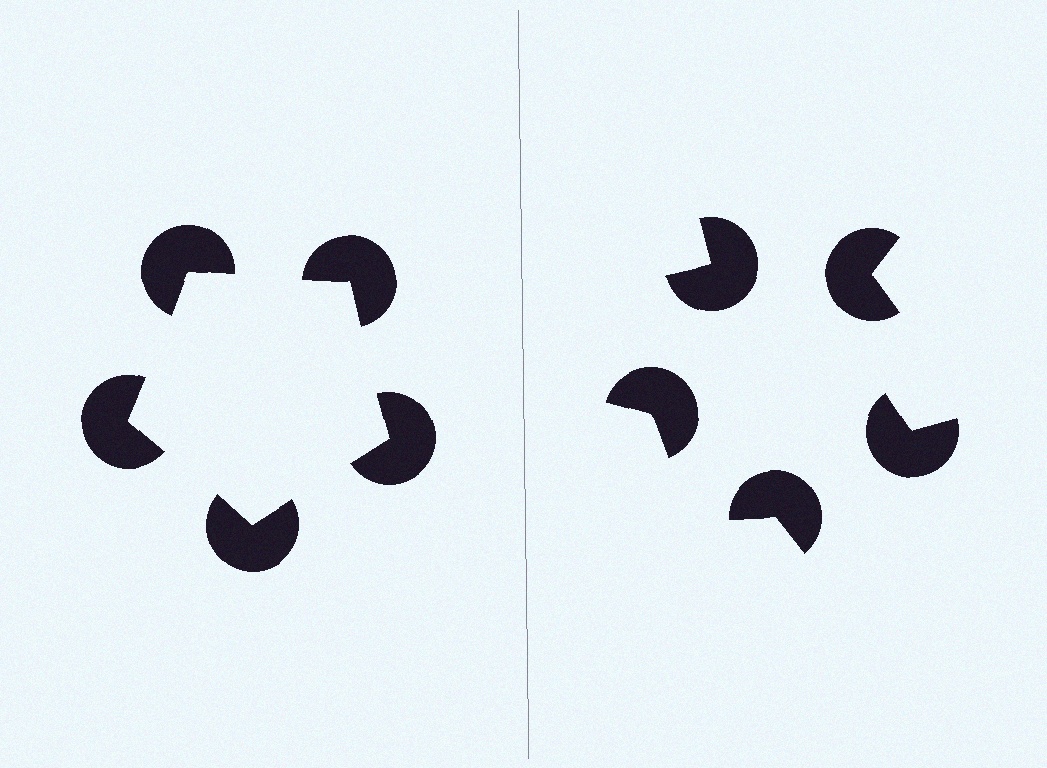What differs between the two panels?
The pac-man discs are positioned identically on both sides; only the wedge orientations differ. On the left they align to a pentagon; on the right they are misaligned.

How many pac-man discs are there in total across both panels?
10 — 5 on each side.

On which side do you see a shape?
An illusory pentagon appears on the left side. On the right side the wedge cuts are rotated, so no coherent shape forms.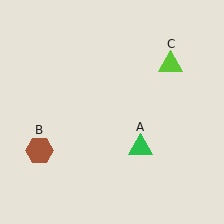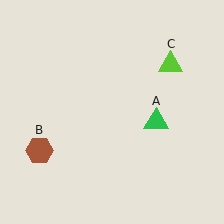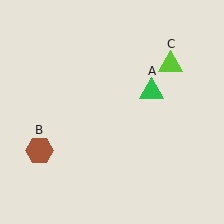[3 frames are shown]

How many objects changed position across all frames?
1 object changed position: green triangle (object A).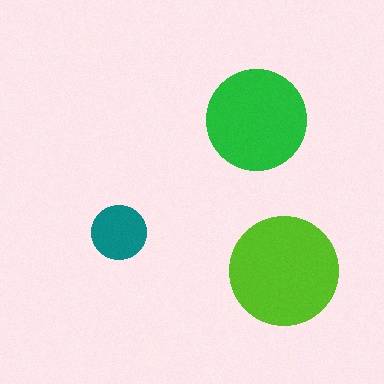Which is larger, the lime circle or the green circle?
The lime one.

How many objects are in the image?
There are 3 objects in the image.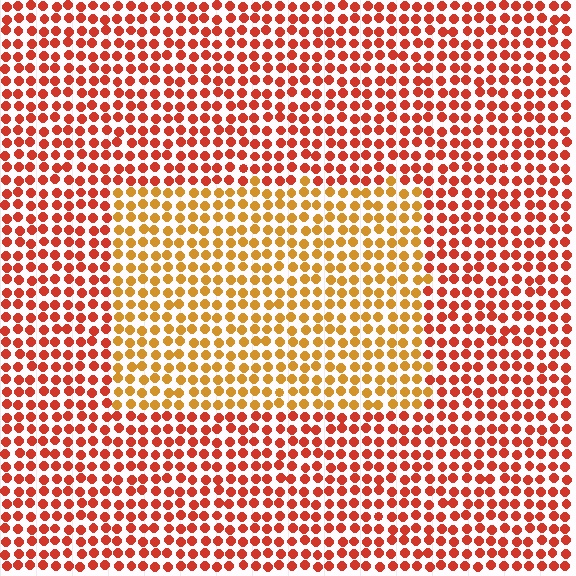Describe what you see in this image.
The image is filled with small red elements in a uniform arrangement. A rectangle-shaped region is visible where the elements are tinted to a slightly different hue, forming a subtle color boundary.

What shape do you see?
I see a rectangle.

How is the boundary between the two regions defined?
The boundary is defined purely by a slight shift in hue (about 33 degrees). Spacing, size, and orientation are identical on both sides.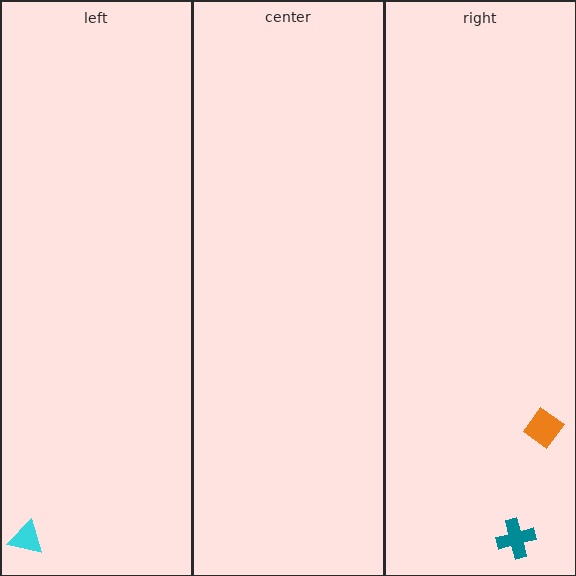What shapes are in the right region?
The teal cross, the orange diamond.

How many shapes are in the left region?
1.